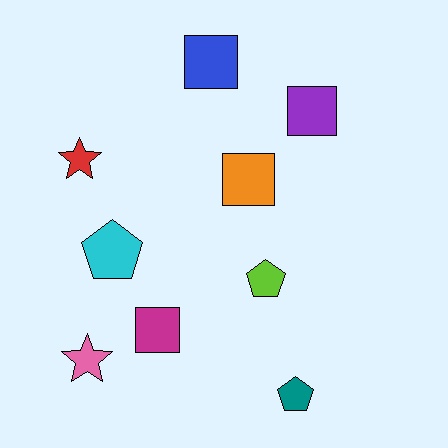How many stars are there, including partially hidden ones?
There are 2 stars.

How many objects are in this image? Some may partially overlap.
There are 9 objects.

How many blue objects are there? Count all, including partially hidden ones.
There is 1 blue object.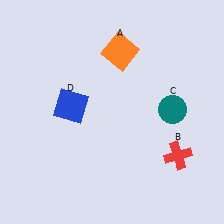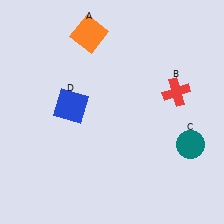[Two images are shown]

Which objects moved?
The objects that moved are: the orange square (A), the red cross (B), the teal circle (C).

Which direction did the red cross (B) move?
The red cross (B) moved up.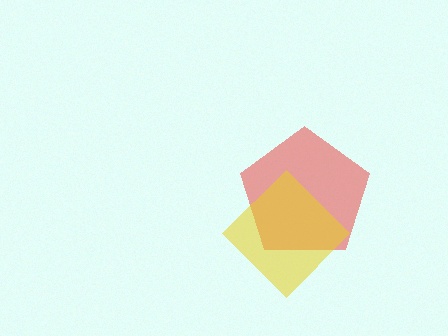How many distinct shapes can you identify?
There are 2 distinct shapes: a red pentagon, a yellow diamond.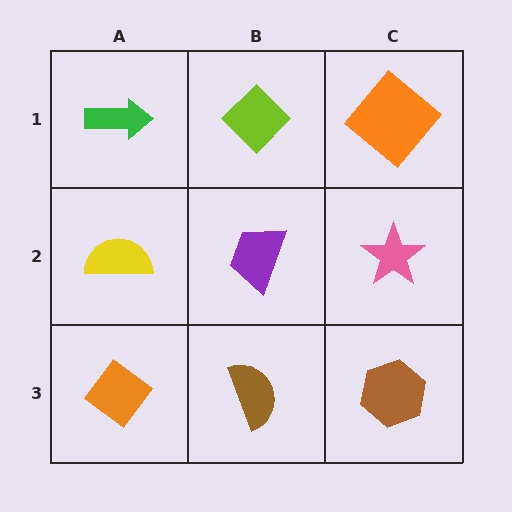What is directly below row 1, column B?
A purple trapezoid.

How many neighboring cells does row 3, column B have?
3.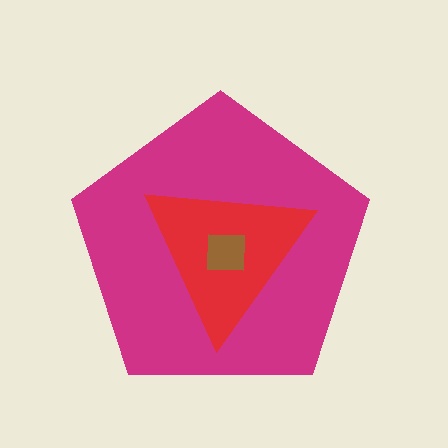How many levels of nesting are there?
3.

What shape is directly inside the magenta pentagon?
The red triangle.